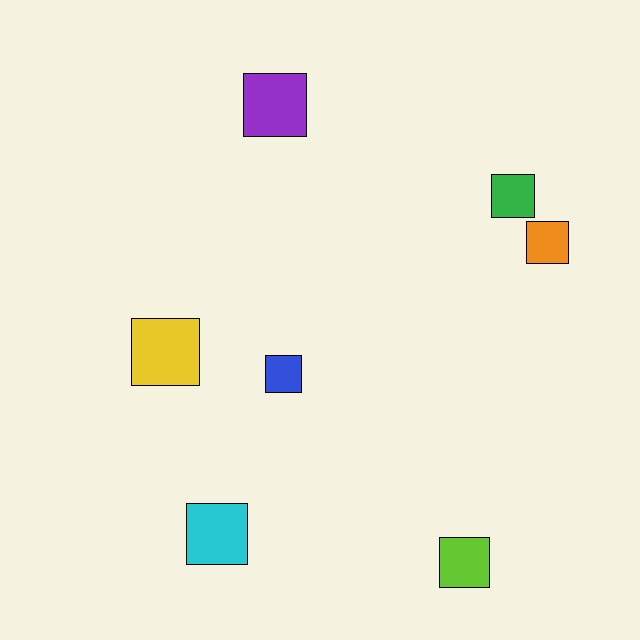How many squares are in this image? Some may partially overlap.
There are 7 squares.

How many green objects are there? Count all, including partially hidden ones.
There is 1 green object.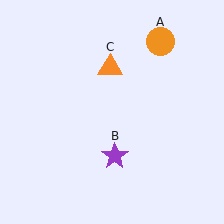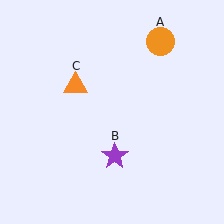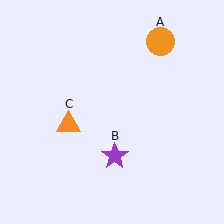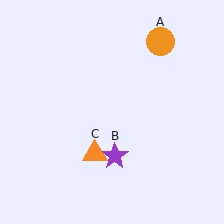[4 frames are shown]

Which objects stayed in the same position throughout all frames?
Orange circle (object A) and purple star (object B) remained stationary.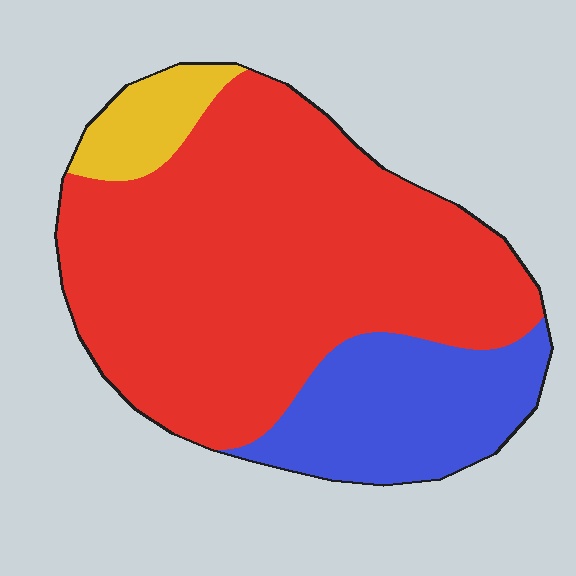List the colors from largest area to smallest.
From largest to smallest: red, blue, yellow.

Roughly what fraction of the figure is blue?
Blue covers 22% of the figure.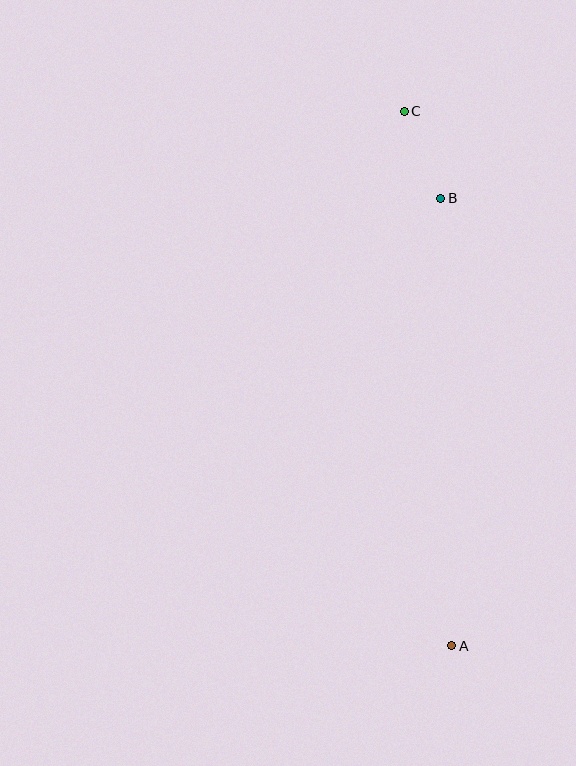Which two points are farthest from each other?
Points A and C are farthest from each other.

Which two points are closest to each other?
Points B and C are closest to each other.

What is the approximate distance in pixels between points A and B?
The distance between A and B is approximately 448 pixels.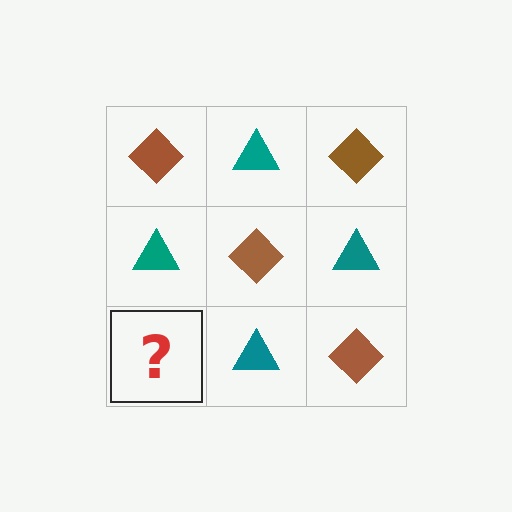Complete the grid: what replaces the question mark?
The question mark should be replaced with a brown diamond.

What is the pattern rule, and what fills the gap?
The rule is that it alternates brown diamond and teal triangle in a checkerboard pattern. The gap should be filled with a brown diamond.